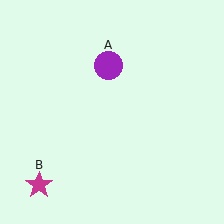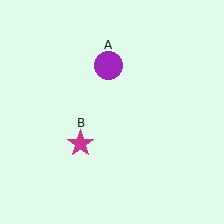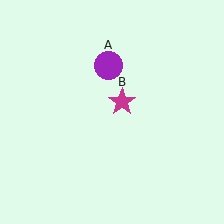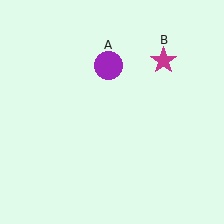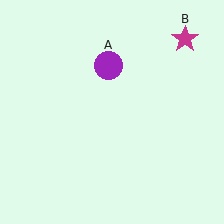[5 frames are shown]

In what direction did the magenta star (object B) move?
The magenta star (object B) moved up and to the right.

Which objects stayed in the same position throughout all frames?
Purple circle (object A) remained stationary.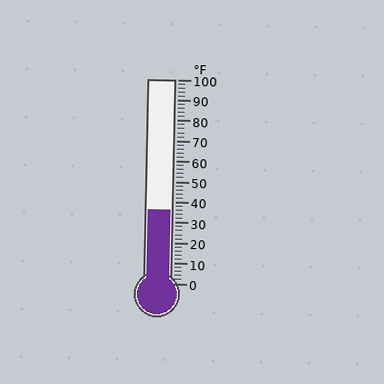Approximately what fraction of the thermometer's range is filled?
The thermometer is filled to approximately 35% of its range.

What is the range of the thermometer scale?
The thermometer scale ranges from 0°F to 100°F.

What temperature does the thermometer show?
The thermometer shows approximately 36°F.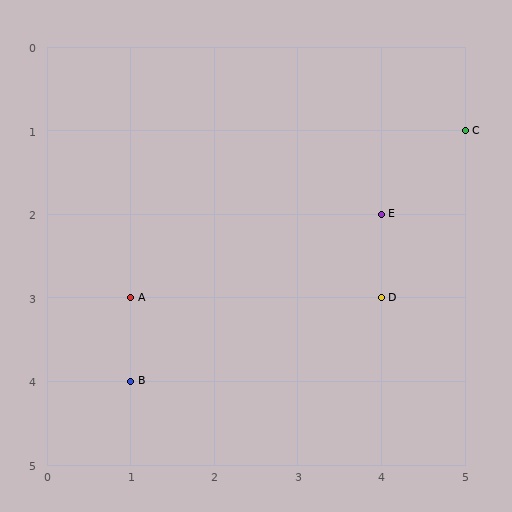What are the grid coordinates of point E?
Point E is at grid coordinates (4, 2).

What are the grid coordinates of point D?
Point D is at grid coordinates (4, 3).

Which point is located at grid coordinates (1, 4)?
Point B is at (1, 4).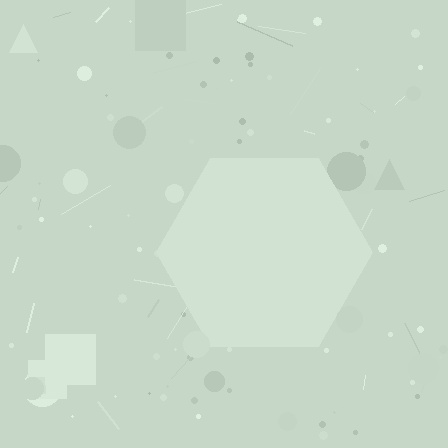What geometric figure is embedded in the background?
A hexagon is embedded in the background.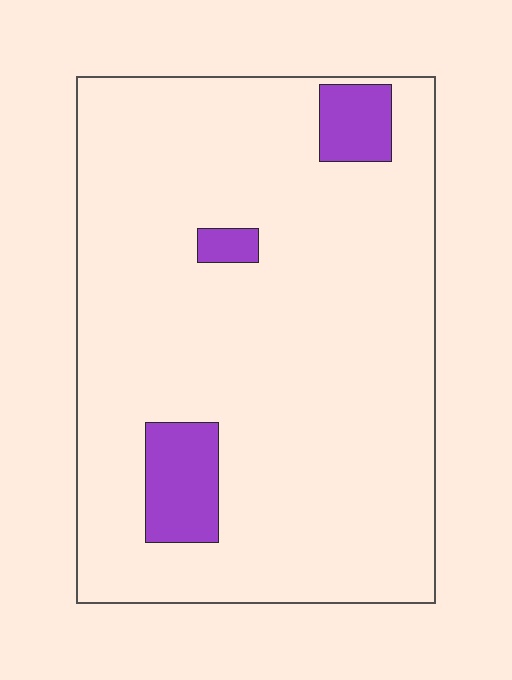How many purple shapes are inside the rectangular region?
3.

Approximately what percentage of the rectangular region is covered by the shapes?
Approximately 10%.